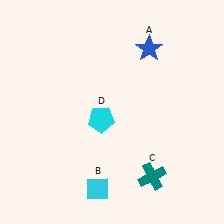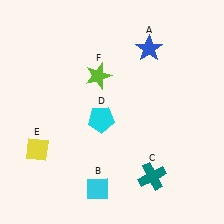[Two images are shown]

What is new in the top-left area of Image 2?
A lime star (F) was added in the top-left area of Image 2.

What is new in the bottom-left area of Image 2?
A yellow diamond (E) was added in the bottom-left area of Image 2.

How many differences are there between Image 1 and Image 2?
There are 2 differences between the two images.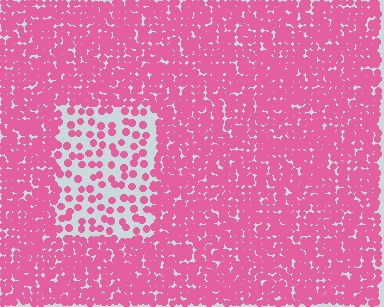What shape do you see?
I see a rectangle.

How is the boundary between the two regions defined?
The boundary is defined by a change in element density (approximately 3.0x ratio). All elements are the same color, size, and shape.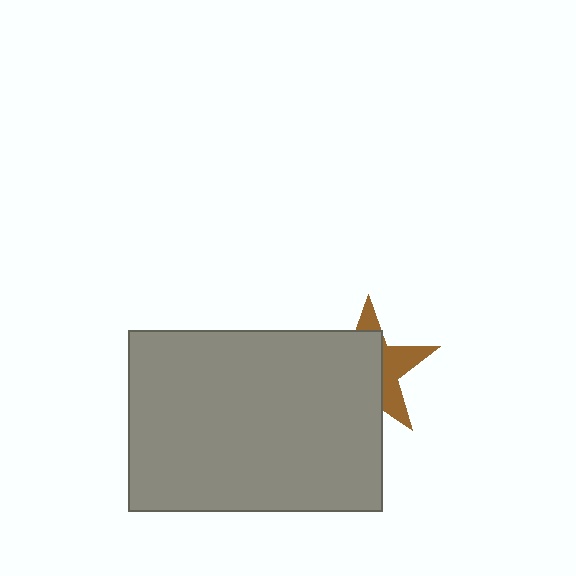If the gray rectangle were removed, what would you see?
You would see the complete brown star.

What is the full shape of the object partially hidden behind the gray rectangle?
The partially hidden object is a brown star.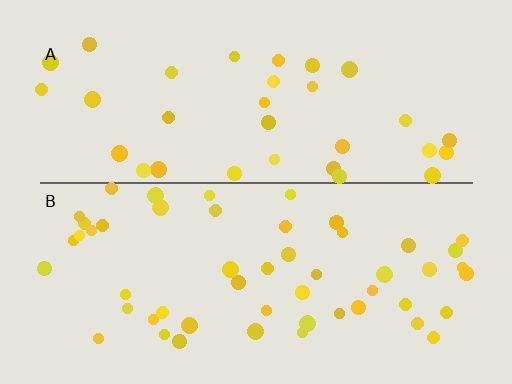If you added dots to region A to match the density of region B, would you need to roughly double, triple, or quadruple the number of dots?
Approximately double.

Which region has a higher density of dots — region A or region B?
B (the bottom).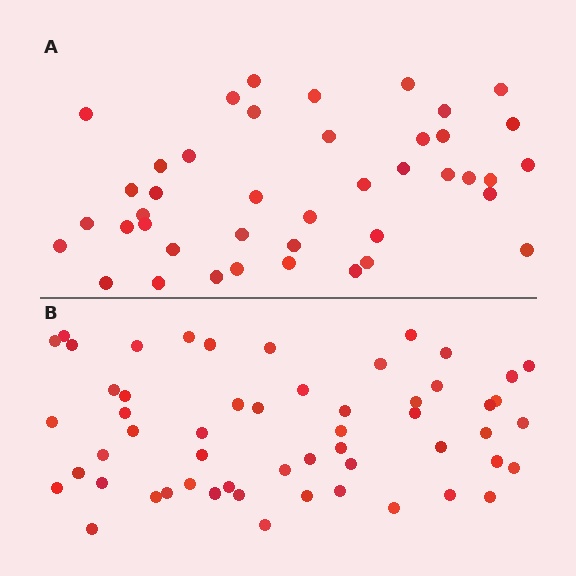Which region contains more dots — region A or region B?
Region B (the bottom region) has more dots.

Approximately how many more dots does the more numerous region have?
Region B has approximately 15 more dots than region A.